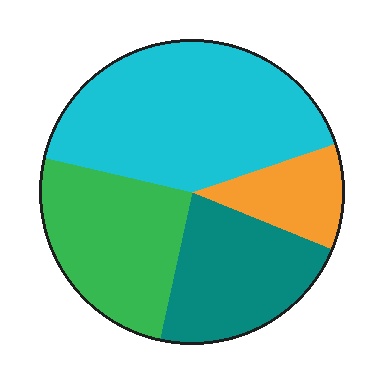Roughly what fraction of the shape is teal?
Teal covers roughly 20% of the shape.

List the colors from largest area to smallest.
From largest to smallest: cyan, green, teal, orange.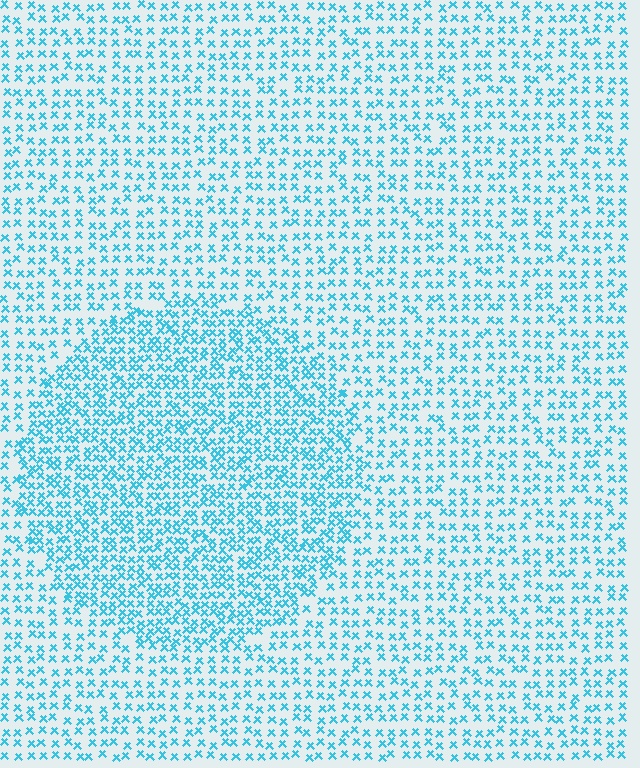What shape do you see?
I see a circle.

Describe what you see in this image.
The image contains small cyan elements arranged at two different densities. A circle-shaped region is visible where the elements are more densely packed than the surrounding area.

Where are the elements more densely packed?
The elements are more densely packed inside the circle boundary.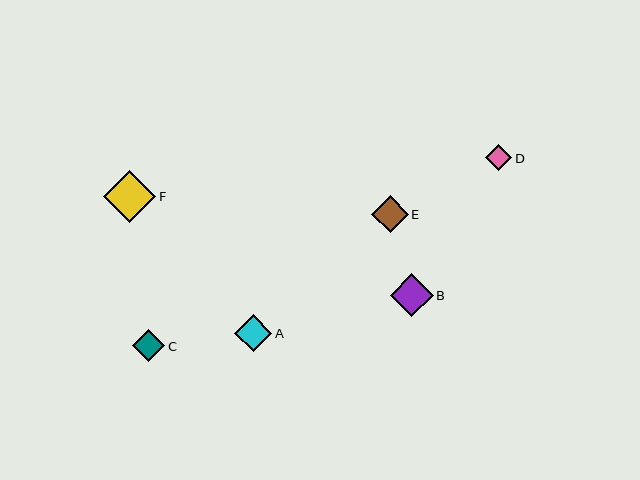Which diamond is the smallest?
Diamond D is the smallest with a size of approximately 26 pixels.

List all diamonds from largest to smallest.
From largest to smallest: F, B, A, E, C, D.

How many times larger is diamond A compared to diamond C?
Diamond A is approximately 1.2 times the size of diamond C.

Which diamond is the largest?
Diamond F is the largest with a size of approximately 52 pixels.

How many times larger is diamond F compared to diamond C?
Diamond F is approximately 1.6 times the size of diamond C.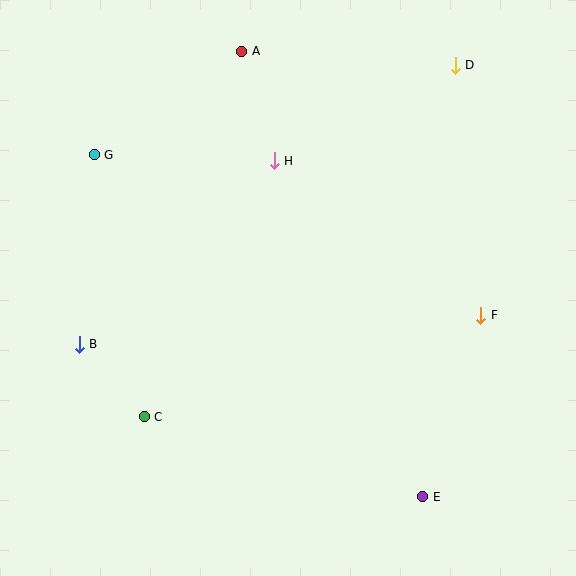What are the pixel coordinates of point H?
Point H is at (274, 161).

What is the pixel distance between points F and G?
The distance between F and G is 418 pixels.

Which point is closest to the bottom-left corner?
Point C is closest to the bottom-left corner.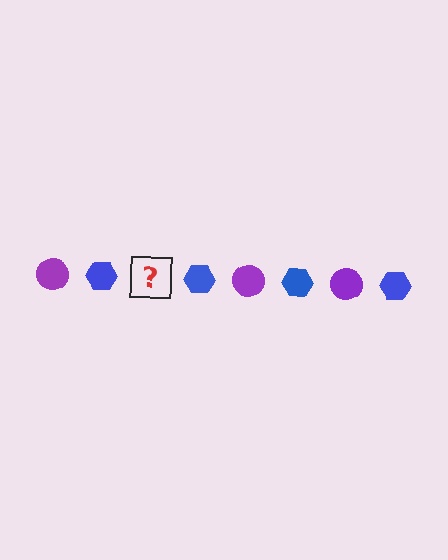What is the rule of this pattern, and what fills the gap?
The rule is that the pattern alternates between purple circle and blue hexagon. The gap should be filled with a purple circle.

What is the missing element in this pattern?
The missing element is a purple circle.